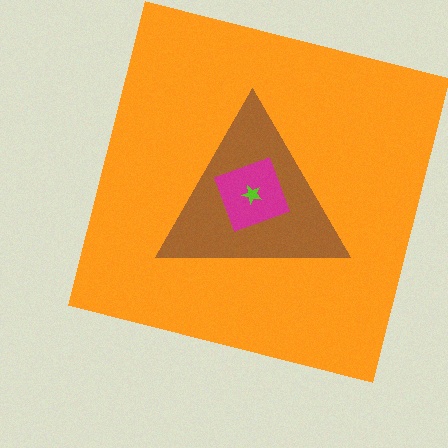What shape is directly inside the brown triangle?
The magenta diamond.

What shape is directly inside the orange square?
The brown triangle.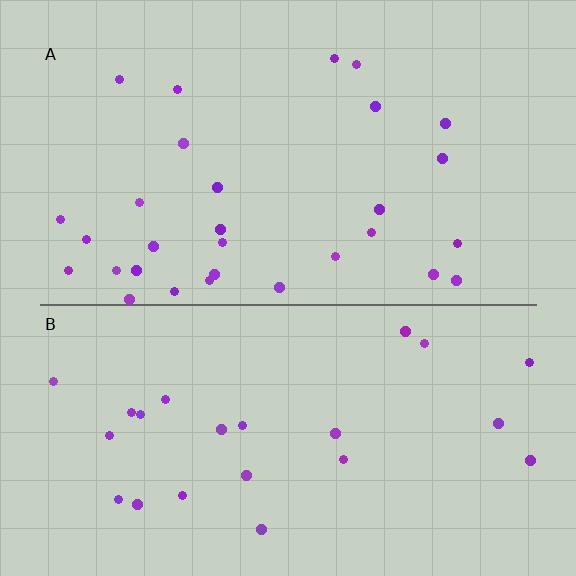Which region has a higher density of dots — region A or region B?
A (the top).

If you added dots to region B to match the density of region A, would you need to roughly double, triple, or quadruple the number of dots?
Approximately double.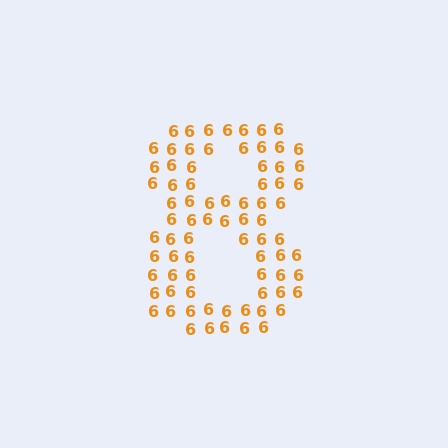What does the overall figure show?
The overall figure shows the digit 8.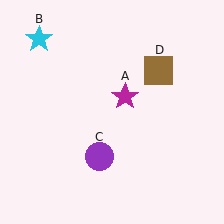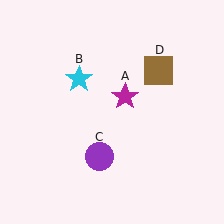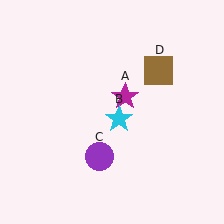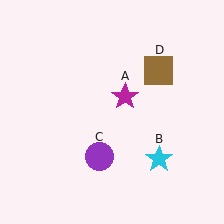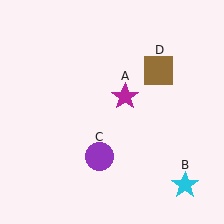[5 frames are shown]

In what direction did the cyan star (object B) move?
The cyan star (object B) moved down and to the right.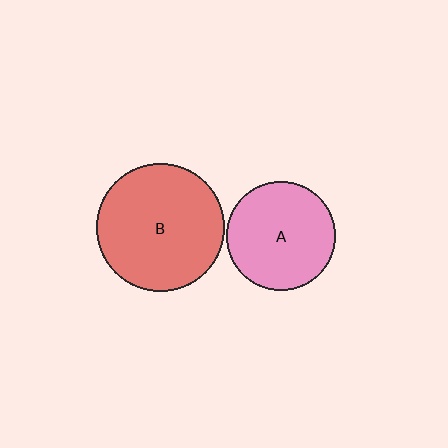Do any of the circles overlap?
No, none of the circles overlap.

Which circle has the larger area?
Circle B (red).